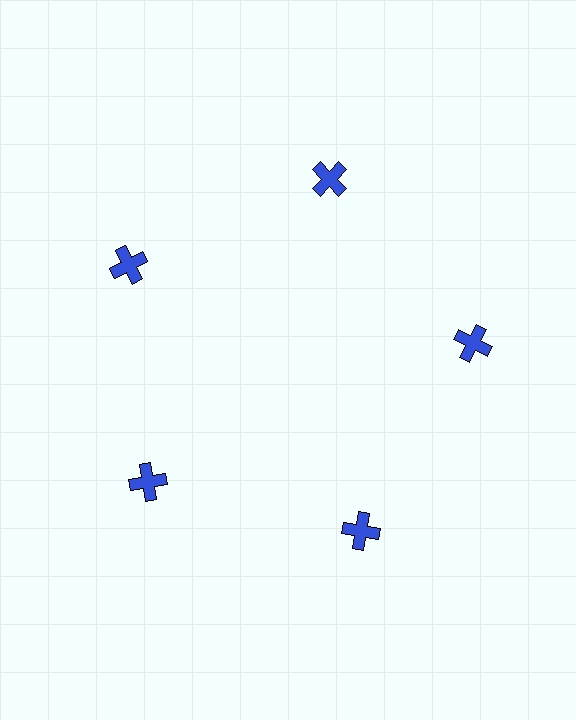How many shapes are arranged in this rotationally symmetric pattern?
There are 5 shapes, arranged in 5 groups of 1.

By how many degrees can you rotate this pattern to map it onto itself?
The pattern maps onto itself every 72 degrees of rotation.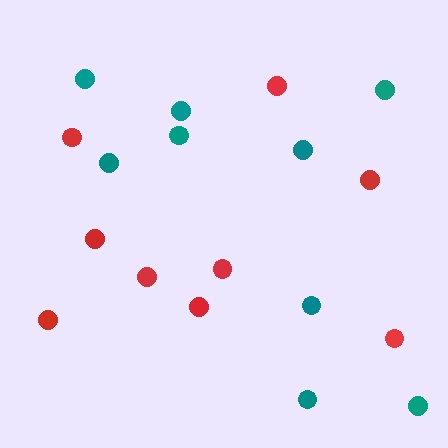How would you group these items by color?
There are 2 groups: one group of red circles (9) and one group of teal circles (9).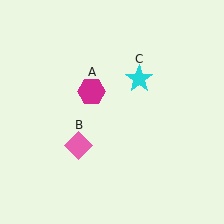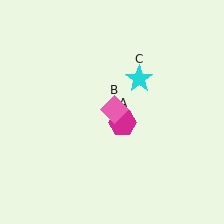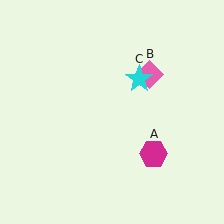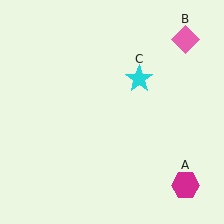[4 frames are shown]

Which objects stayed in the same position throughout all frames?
Cyan star (object C) remained stationary.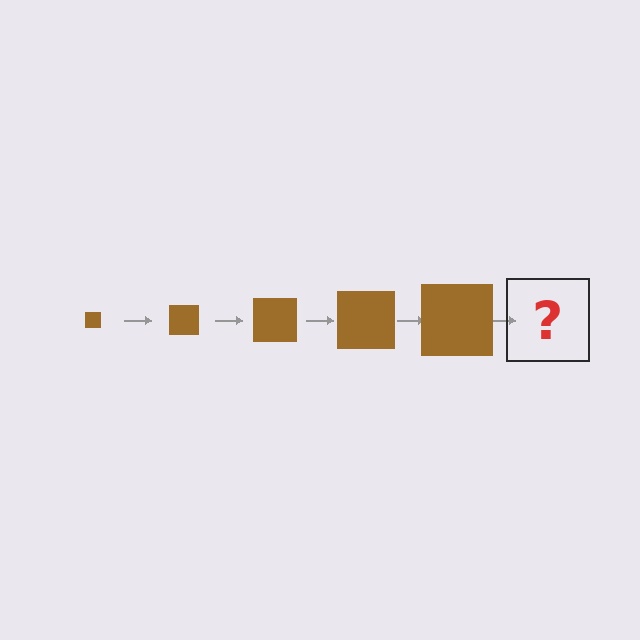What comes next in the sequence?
The next element should be a brown square, larger than the previous one.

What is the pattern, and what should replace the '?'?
The pattern is that the square gets progressively larger each step. The '?' should be a brown square, larger than the previous one.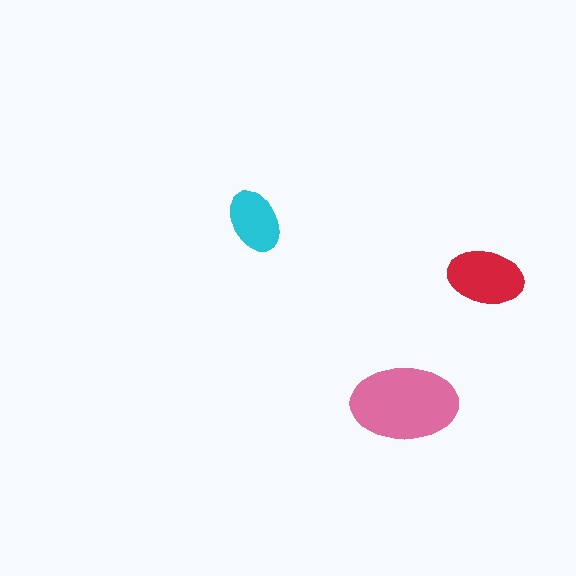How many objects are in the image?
There are 3 objects in the image.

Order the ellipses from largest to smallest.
the pink one, the red one, the cyan one.